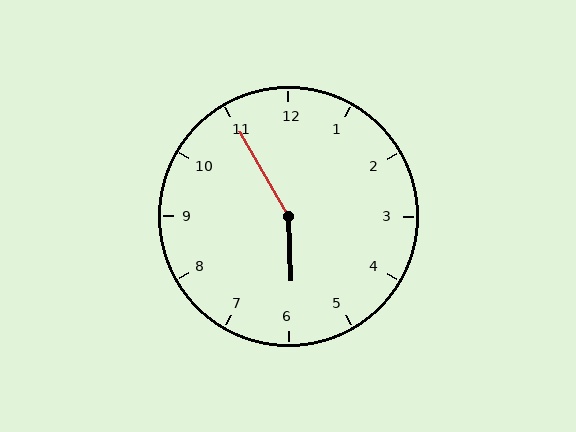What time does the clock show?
5:55.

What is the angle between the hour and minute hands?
Approximately 152 degrees.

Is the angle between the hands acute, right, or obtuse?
It is obtuse.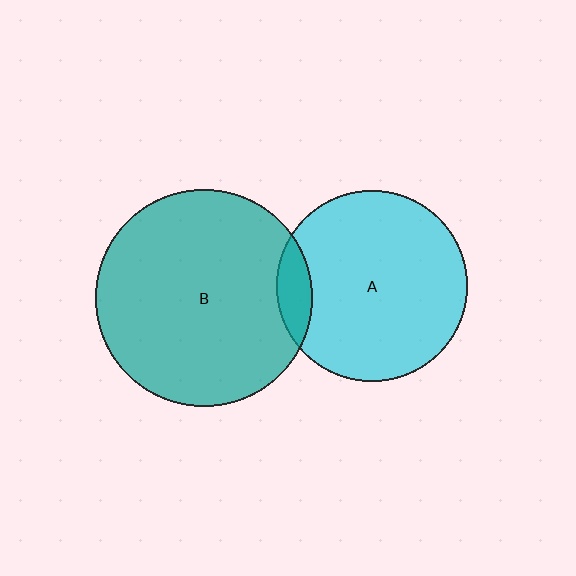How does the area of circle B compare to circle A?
Approximately 1.3 times.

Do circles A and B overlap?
Yes.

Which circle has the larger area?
Circle B (teal).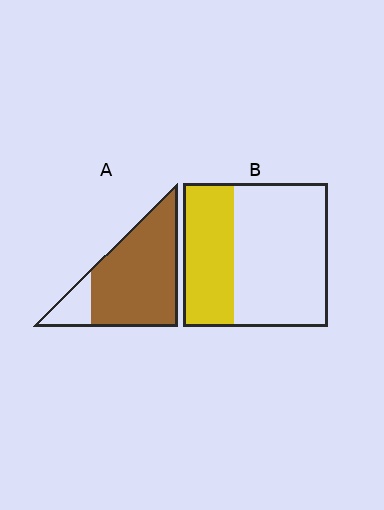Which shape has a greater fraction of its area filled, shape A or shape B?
Shape A.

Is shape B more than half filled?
No.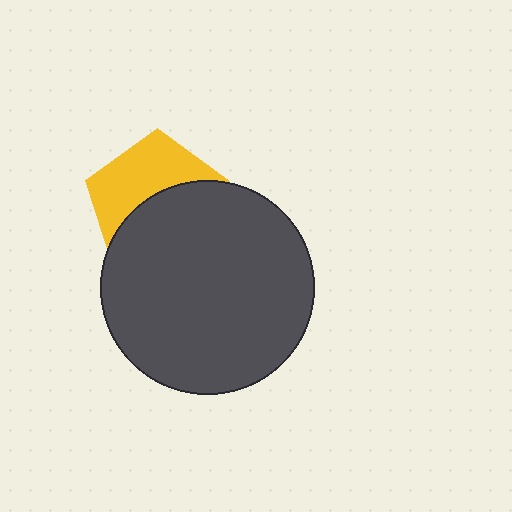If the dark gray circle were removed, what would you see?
You would see the complete yellow pentagon.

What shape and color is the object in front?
The object in front is a dark gray circle.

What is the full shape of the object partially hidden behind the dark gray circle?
The partially hidden object is a yellow pentagon.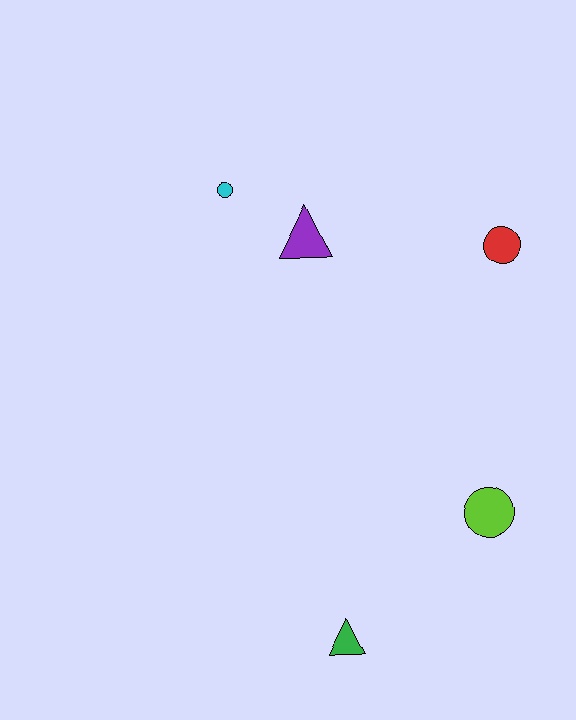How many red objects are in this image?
There is 1 red object.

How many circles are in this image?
There are 3 circles.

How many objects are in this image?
There are 5 objects.